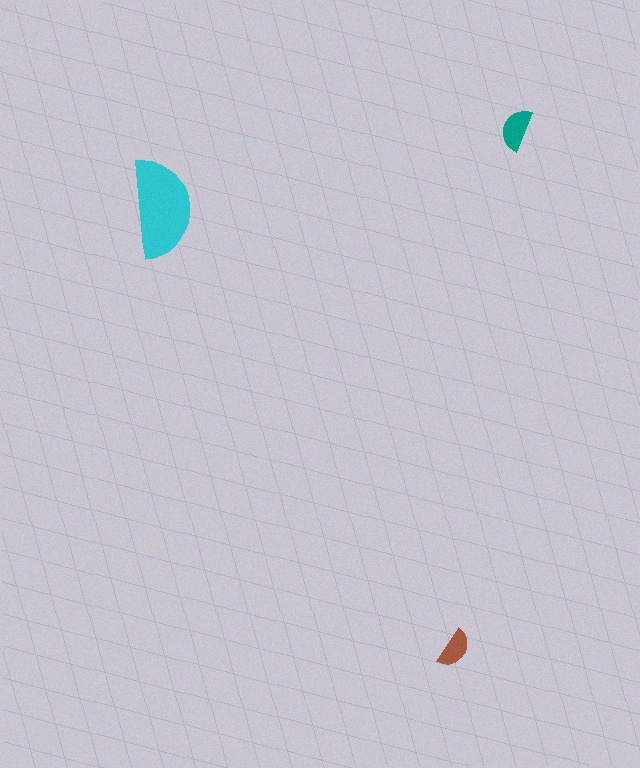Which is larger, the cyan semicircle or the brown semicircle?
The cyan one.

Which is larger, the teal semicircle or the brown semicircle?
The teal one.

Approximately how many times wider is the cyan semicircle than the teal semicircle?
About 2.5 times wider.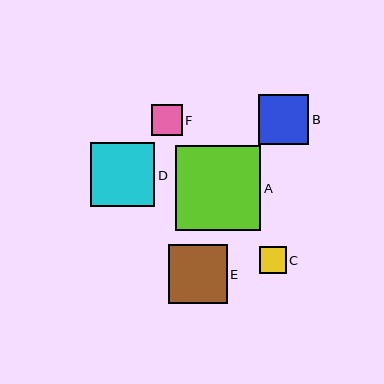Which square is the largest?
Square A is the largest with a size of approximately 85 pixels.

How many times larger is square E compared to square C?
Square E is approximately 2.2 times the size of square C.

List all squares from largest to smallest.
From largest to smallest: A, D, E, B, F, C.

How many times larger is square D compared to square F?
Square D is approximately 2.1 times the size of square F.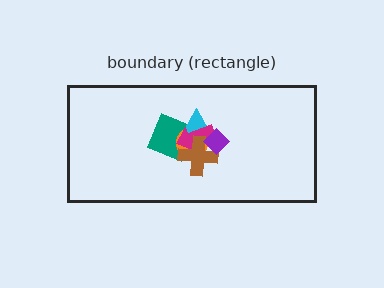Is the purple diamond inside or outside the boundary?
Inside.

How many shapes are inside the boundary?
6 inside, 0 outside.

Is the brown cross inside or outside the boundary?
Inside.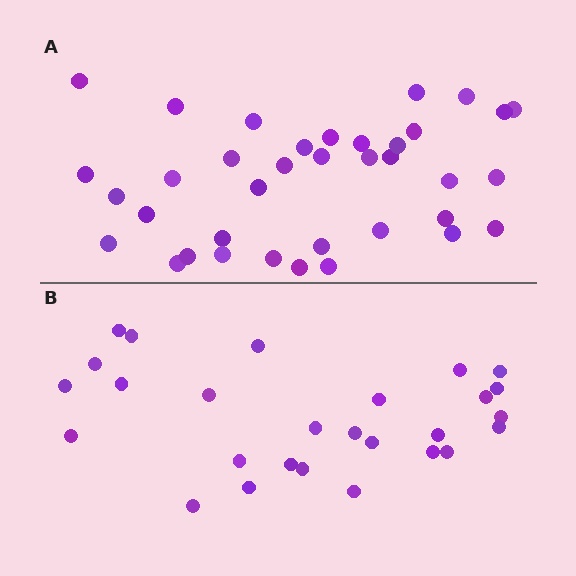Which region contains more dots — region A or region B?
Region A (the top region) has more dots.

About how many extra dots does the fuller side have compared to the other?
Region A has roughly 10 or so more dots than region B.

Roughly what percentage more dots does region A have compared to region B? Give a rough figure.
About 35% more.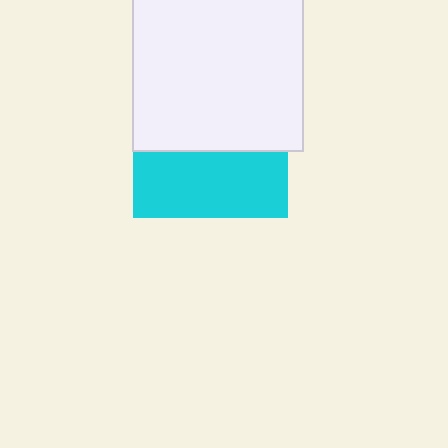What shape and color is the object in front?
The object in front is a white square.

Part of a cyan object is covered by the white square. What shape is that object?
It is a square.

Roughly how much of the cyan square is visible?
A small part of it is visible (roughly 43%).